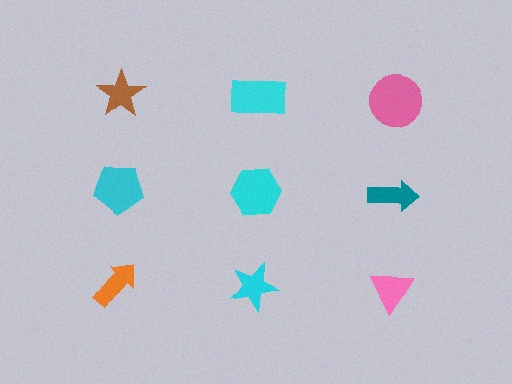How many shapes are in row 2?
3 shapes.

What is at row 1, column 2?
A cyan rectangle.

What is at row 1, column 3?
A pink circle.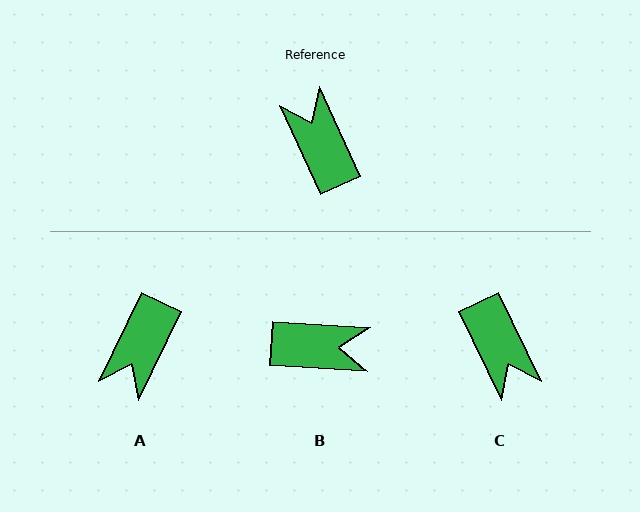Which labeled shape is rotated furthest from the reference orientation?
C, about 179 degrees away.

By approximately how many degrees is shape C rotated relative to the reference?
Approximately 179 degrees clockwise.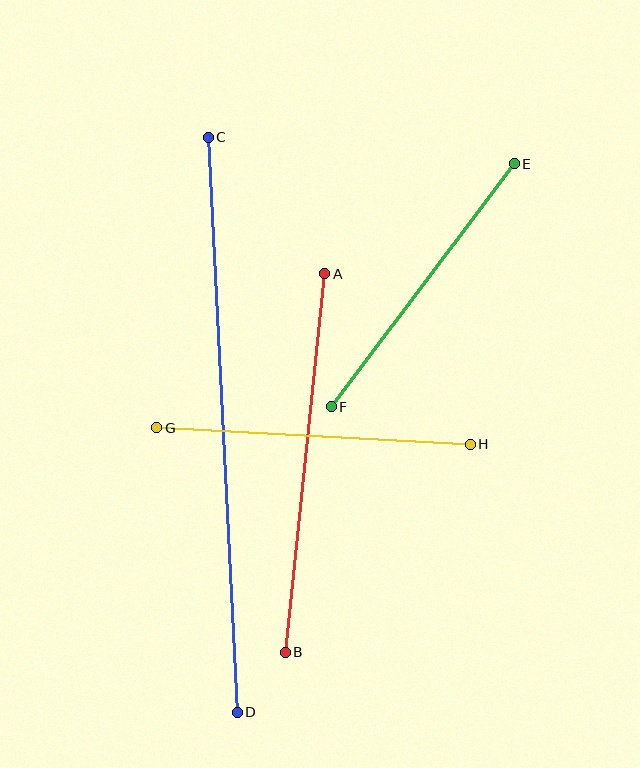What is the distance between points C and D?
The distance is approximately 576 pixels.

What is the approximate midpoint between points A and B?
The midpoint is at approximately (305, 463) pixels.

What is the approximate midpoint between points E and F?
The midpoint is at approximately (423, 285) pixels.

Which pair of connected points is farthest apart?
Points C and D are farthest apart.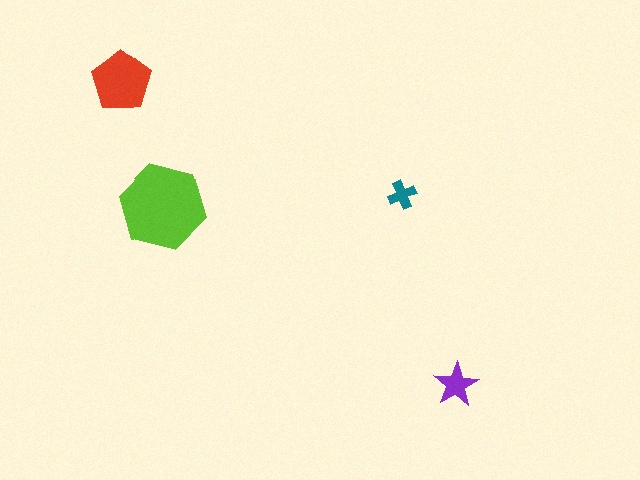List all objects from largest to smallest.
The lime hexagon, the red pentagon, the purple star, the teal cross.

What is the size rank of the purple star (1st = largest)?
3rd.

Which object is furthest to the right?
The purple star is rightmost.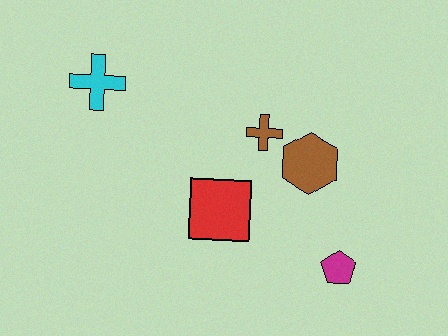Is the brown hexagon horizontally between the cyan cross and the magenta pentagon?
Yes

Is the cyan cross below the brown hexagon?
No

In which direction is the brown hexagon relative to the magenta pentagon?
The brown hexagon is above the magenta pentagon.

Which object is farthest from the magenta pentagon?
The cyan cross is farthest from the magenta pentagon.